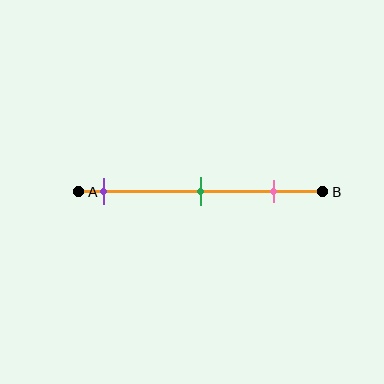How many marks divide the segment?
There are 3 marks dividing the segment.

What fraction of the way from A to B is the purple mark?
The purple mark is approximately 10% (0.1) of the way from A to B.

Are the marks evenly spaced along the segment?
Yes, the marks are approximately evenly spaced.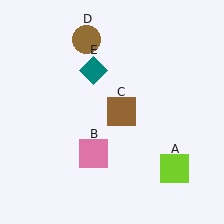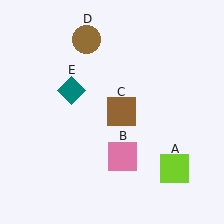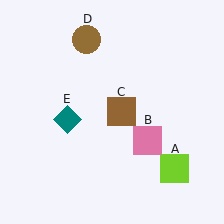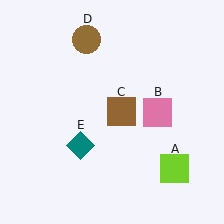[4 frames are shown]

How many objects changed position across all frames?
2 objects changed position: pink square (object B), teal diamond (object E).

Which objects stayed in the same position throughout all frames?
Lime square (object A) and brown square (object C) and brown circle (object D) remained stationary.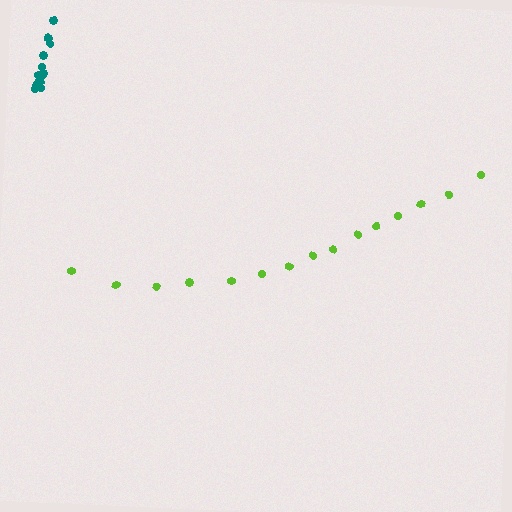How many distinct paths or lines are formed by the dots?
There are 2 distinct paths.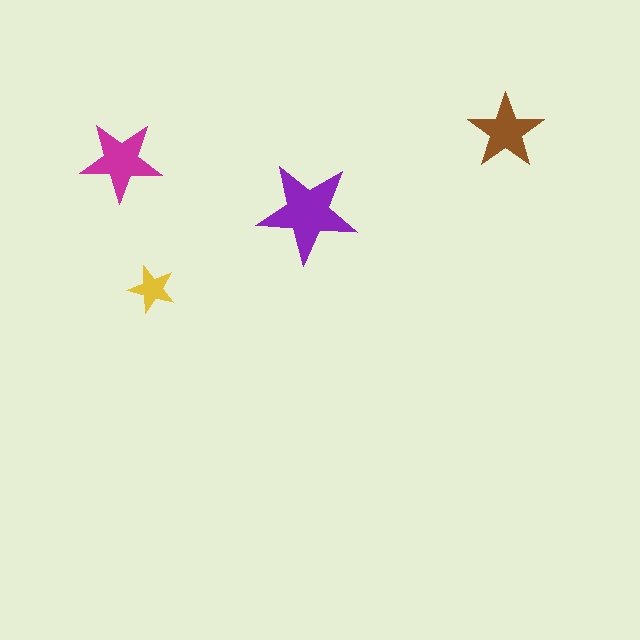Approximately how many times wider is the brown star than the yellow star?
About 1.5 times wider.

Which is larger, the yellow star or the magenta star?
The magenta one.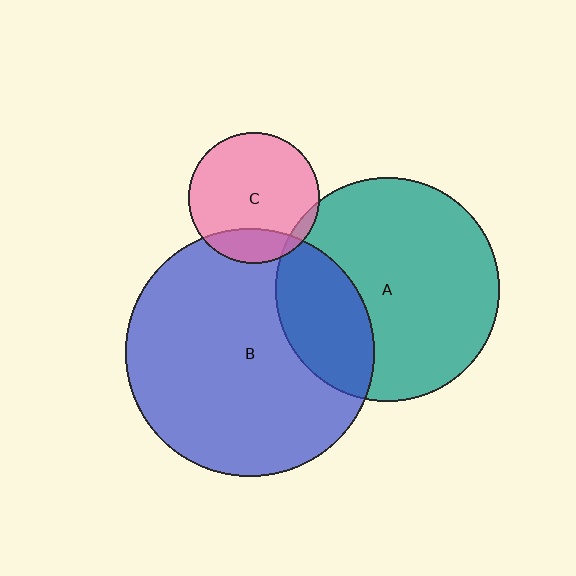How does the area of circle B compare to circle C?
Approximately 3.6 times.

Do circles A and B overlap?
Yes.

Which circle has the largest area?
Circle B (blue).